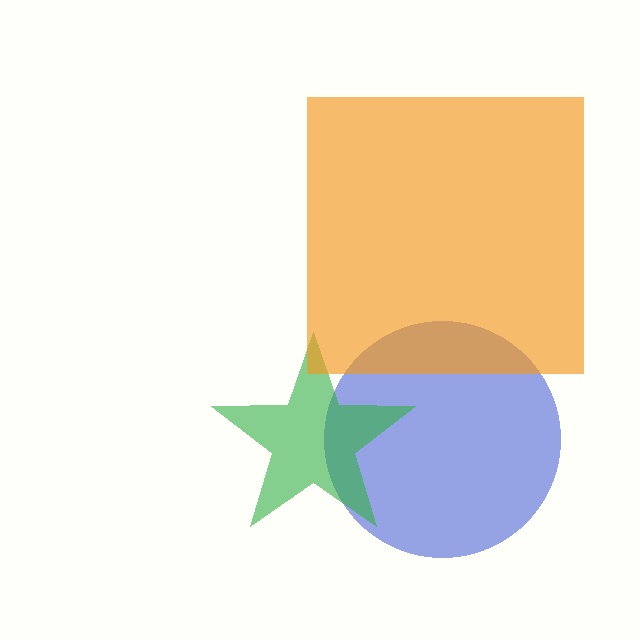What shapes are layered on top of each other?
The layered shapes are: a blue circle, a green star, an orange square.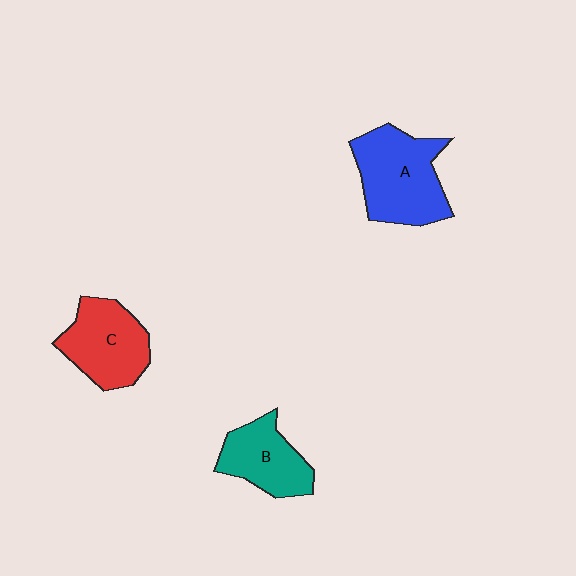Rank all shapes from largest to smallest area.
From largest to smallest: A (blue), C (red), B (teal).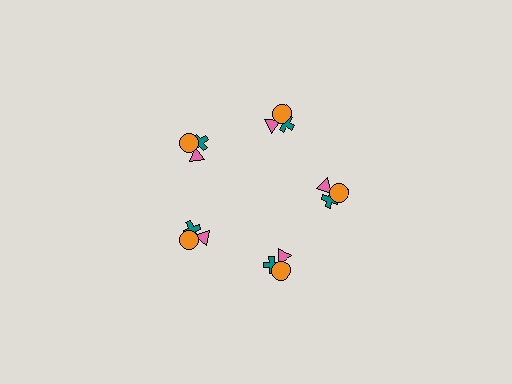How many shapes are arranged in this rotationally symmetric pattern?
There are 15 shapes, arranged in 5 groups of 3.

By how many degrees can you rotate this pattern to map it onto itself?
The pattern maps onto itself every 72 degrees of rotation.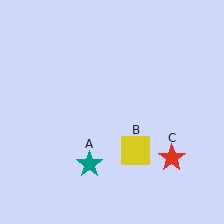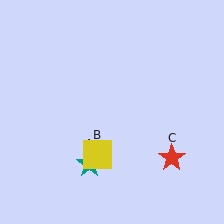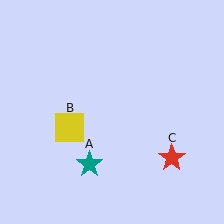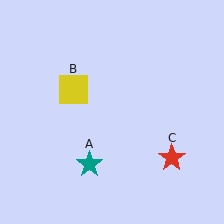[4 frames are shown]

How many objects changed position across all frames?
1 object changed position: yellow square (object B).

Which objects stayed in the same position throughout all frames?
Teal star (object A) and red star (object C) remained stationary.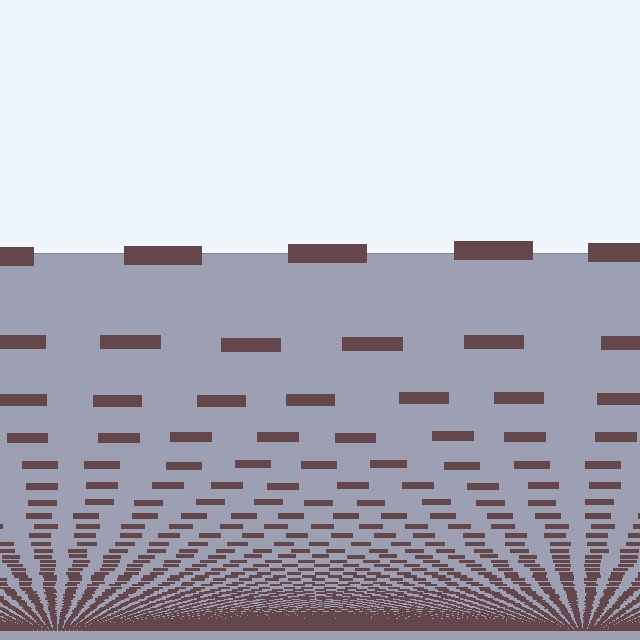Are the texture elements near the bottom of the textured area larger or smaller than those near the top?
Smaller. The gradient is inverted — elements near the bottom are smaller and denser.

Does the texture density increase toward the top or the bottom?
Density increases toward the bottom.